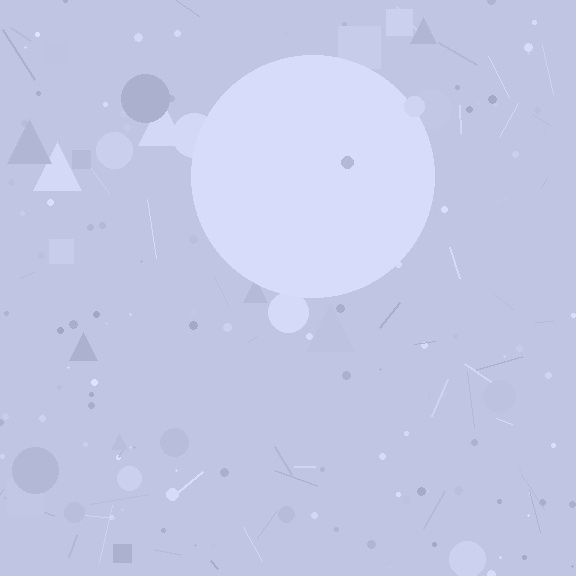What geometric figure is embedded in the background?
A circle is embedded in the background.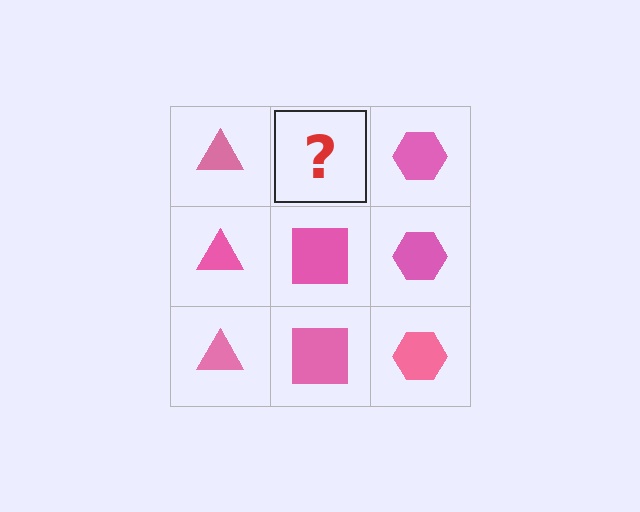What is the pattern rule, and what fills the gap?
The rule is that each column has a consistent shape. The gap should be filled with a pink square.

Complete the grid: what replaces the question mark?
The question mark should be replaced with a pink square.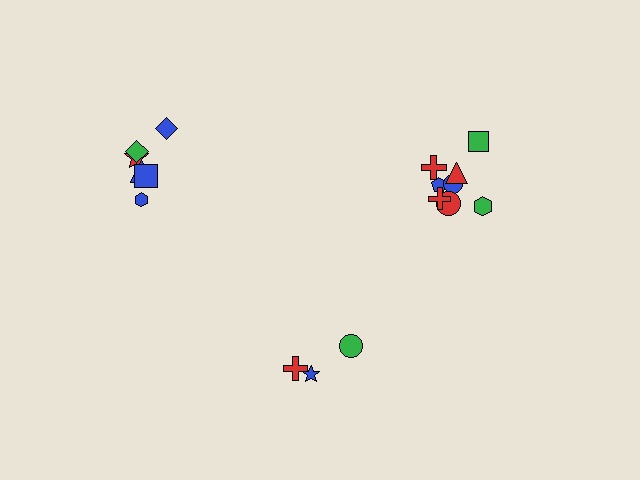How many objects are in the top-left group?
There are 6 objects.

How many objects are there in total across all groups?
There are 17 objects.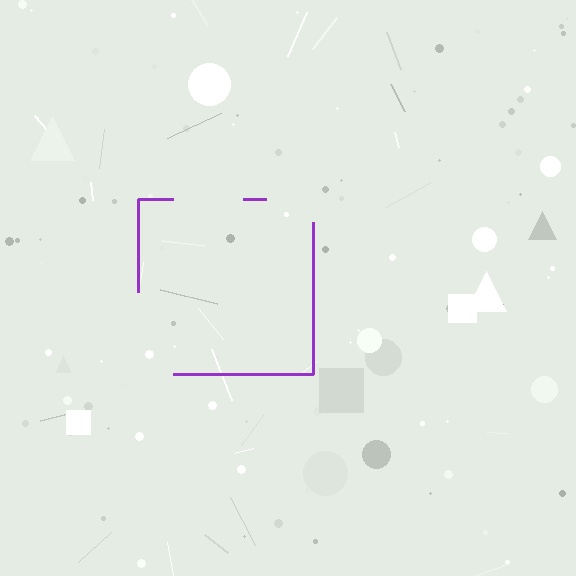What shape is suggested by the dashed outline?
The dashed outline suggests a square.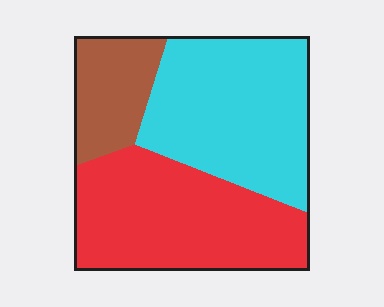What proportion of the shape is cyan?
Cyan takes up about two fifths (2/5) of the shape.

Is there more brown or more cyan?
Cyan.